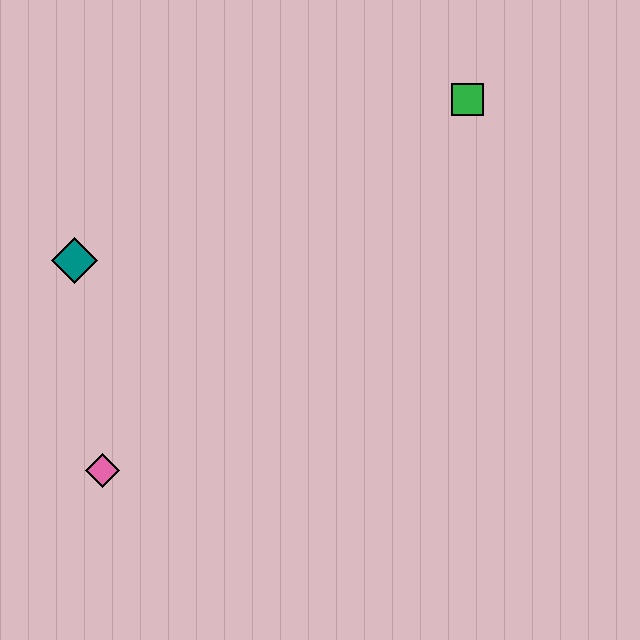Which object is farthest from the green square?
The pink diamond is farthest from the green square.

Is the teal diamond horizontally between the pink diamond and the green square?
No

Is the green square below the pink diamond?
No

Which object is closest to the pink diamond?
The teal diamond is closest to the pink diamond.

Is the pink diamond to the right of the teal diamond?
Yes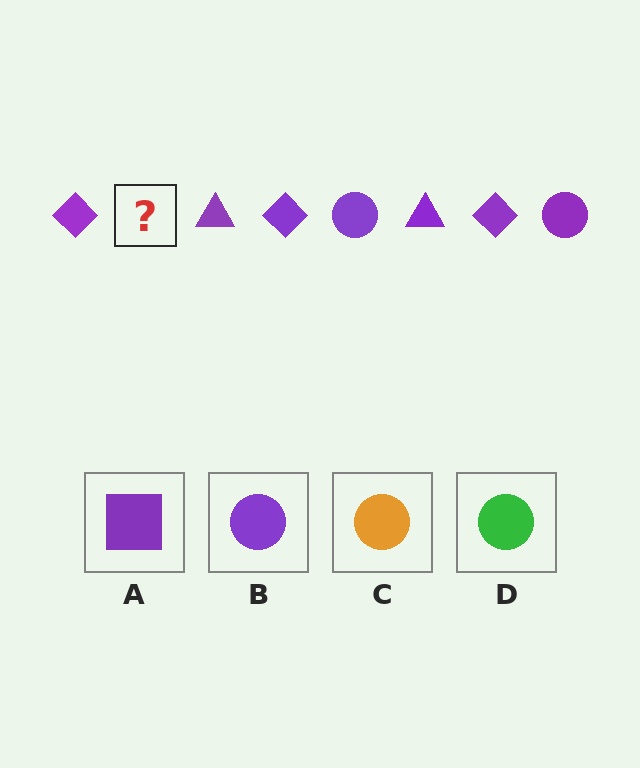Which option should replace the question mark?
Option B.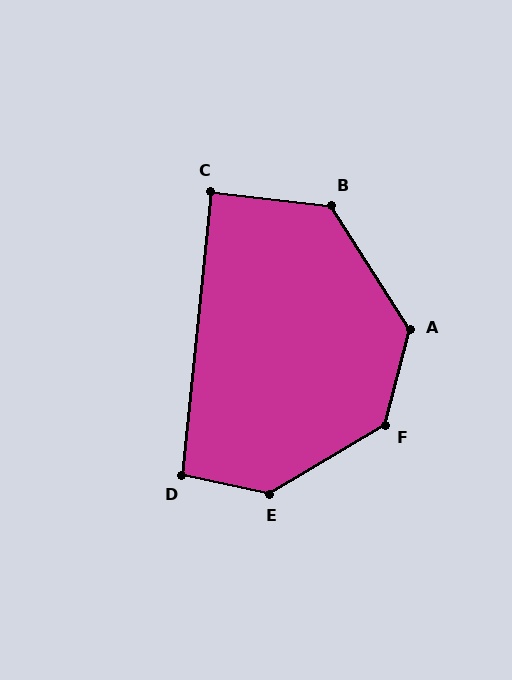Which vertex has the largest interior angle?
E, at approximately 137 degrees.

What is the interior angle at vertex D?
Approximately 96 degrees (obtuse).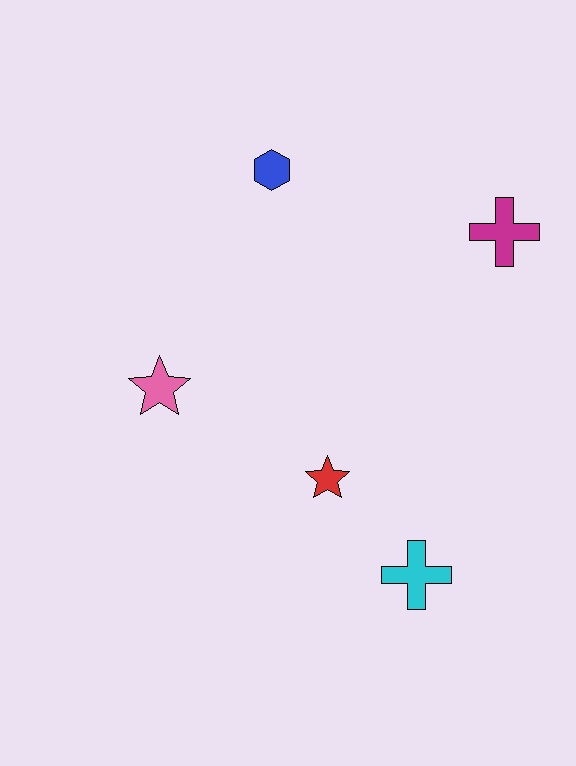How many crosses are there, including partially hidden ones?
There are 2 crosses.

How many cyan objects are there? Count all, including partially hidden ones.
There is 1 cyan object.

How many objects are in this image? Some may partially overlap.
There are 5 objects.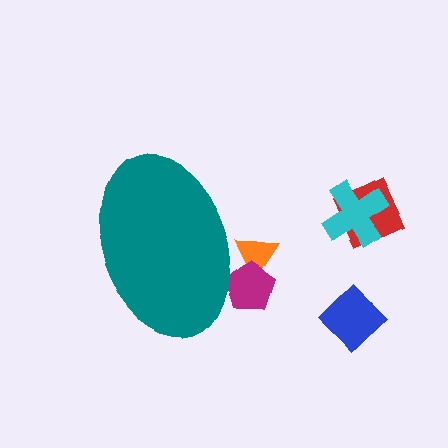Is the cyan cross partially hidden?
No, the cyan cross is fully visible.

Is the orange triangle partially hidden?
Yes, the orange triangle is partially hidden behind the teal ellipse.